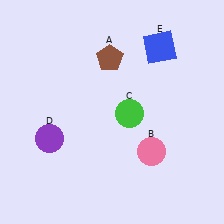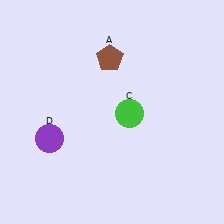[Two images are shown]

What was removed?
The pink circle (B), the blue square (E) were removed in Image 2.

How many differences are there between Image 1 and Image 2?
There are 2 differences between the two images.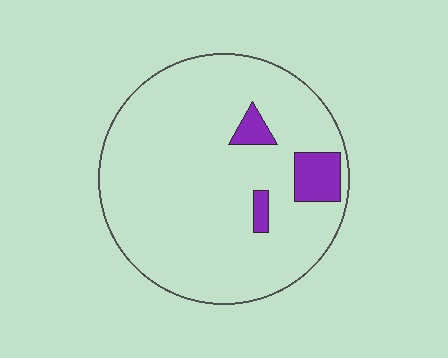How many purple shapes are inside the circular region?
3.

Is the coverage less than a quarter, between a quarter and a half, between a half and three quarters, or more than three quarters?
Less than a quarter.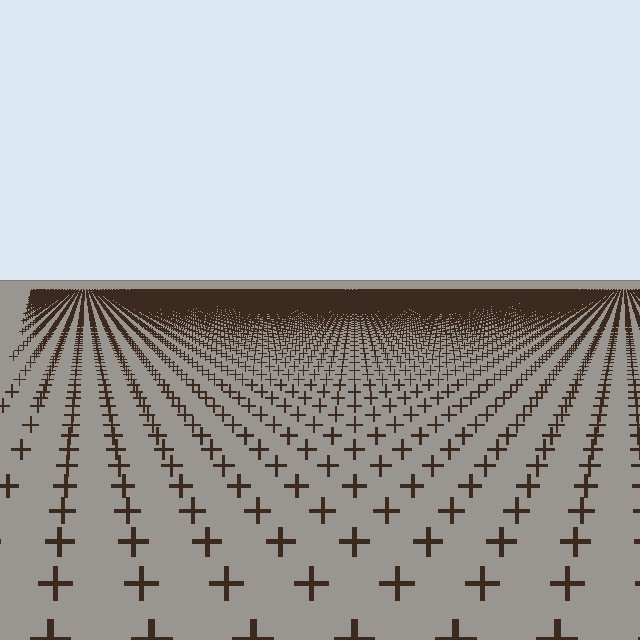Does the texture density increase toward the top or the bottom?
Density increases toward the top.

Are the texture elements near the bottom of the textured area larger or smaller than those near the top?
Larger. Near the bottom, elements are closer to the viewer and appear at a bigger on-screen size.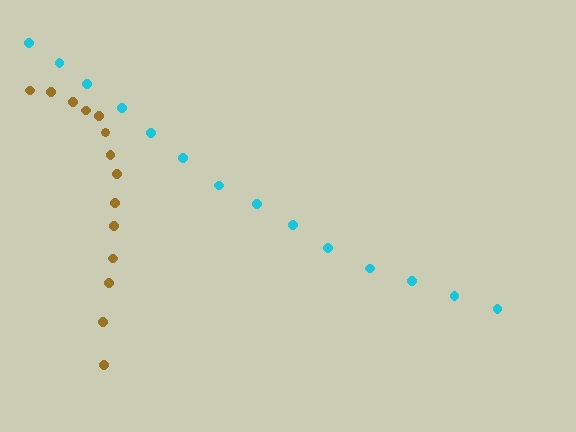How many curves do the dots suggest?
There are 2 distinct paths.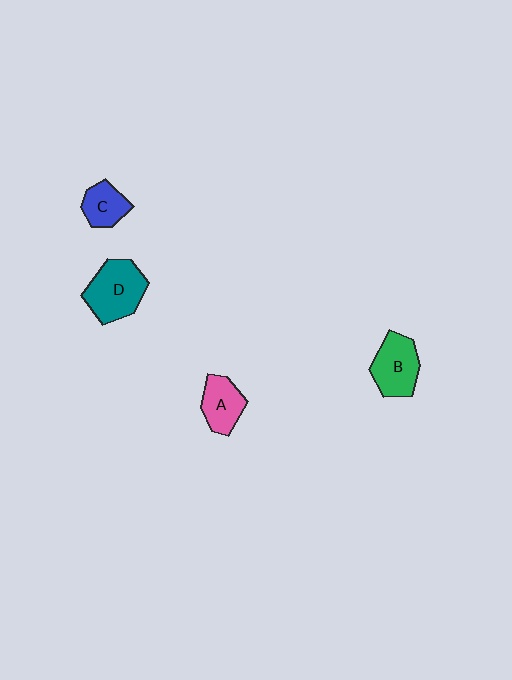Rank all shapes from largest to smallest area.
From largest to smallest: D (teal), B (green), A (pink), C (blue).